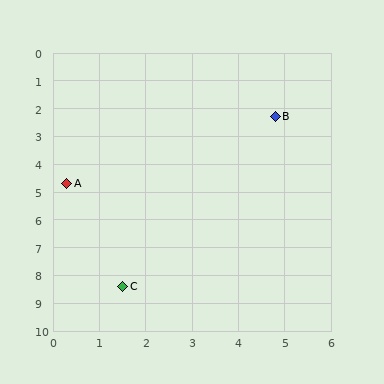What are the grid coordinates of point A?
Point A is at approximately (0.3, 4.7).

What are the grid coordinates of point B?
Point B is at approximately (4.8, 2.3).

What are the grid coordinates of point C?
Point C is at approximately (1.5, 8.4).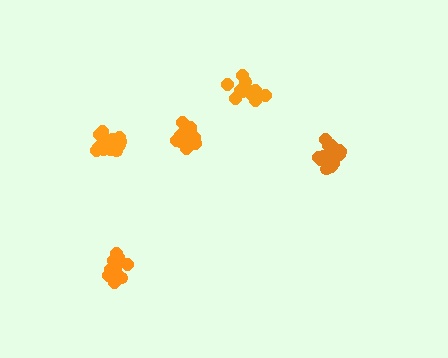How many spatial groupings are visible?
There are 5 spatial groupings.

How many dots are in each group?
Group 1: 15 dots, Group 2: 15 dots, Group 3: 15 dots, Group 4: 14 dots, Group 5: 19 dots (78 total).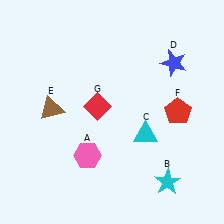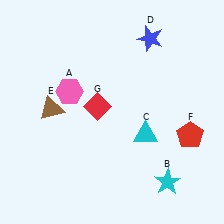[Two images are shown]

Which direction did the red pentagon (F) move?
The red pentagon (F) moved down.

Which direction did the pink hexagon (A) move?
The pink hexagon (A) moved up.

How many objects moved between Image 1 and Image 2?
3 objects moved between the two images.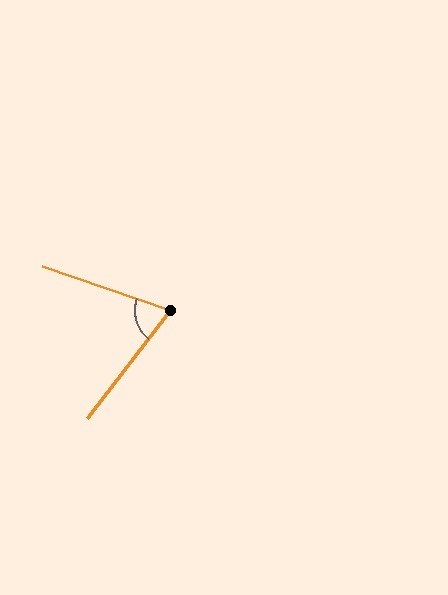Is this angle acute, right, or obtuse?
It is acute.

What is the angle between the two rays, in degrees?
Approximately 71 degrees.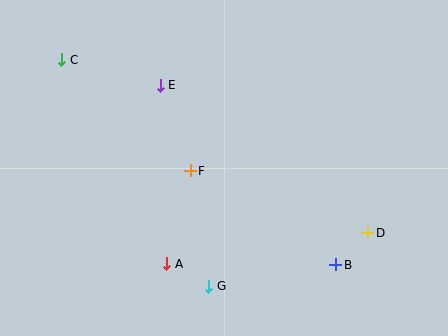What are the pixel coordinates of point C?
Point C is at (62, 60).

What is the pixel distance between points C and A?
The distance between C and A is 229 pixels.